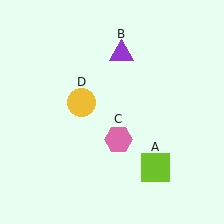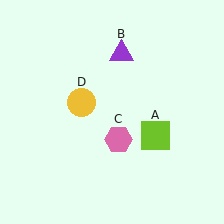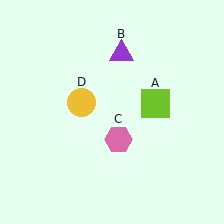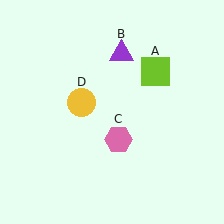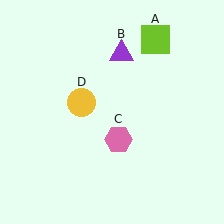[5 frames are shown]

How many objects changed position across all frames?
1 object changed position: lime square (object A).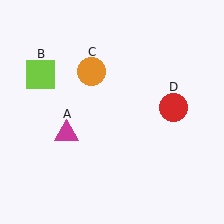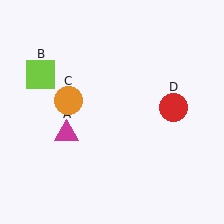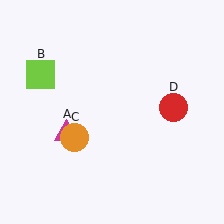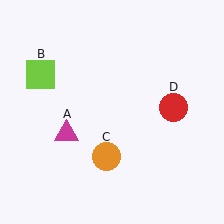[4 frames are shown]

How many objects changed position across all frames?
1 object changed position: orange circle (object C).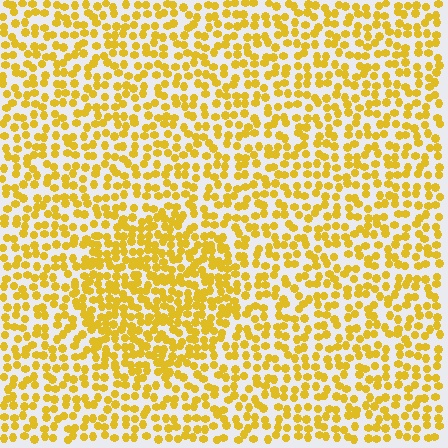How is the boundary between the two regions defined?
The boundary is defined by a change in element density (approximately 1.6x ratio). All elements are the same color, size, and shape.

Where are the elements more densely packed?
The elements are more densely packed inside the circle boundary.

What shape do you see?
I see a circle.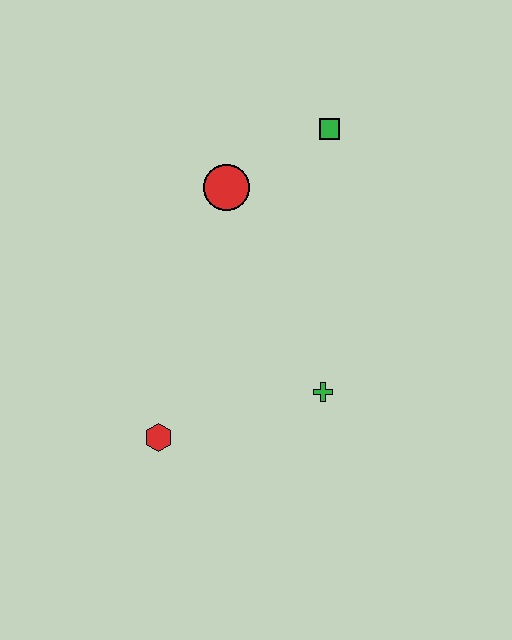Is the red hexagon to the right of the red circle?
No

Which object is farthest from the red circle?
The red hexagon is farthest from the red circle.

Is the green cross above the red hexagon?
Yes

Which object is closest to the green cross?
The red hexagon is closest to the green cross.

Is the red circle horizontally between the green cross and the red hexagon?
Yes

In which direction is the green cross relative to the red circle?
The green cross is below the red circle.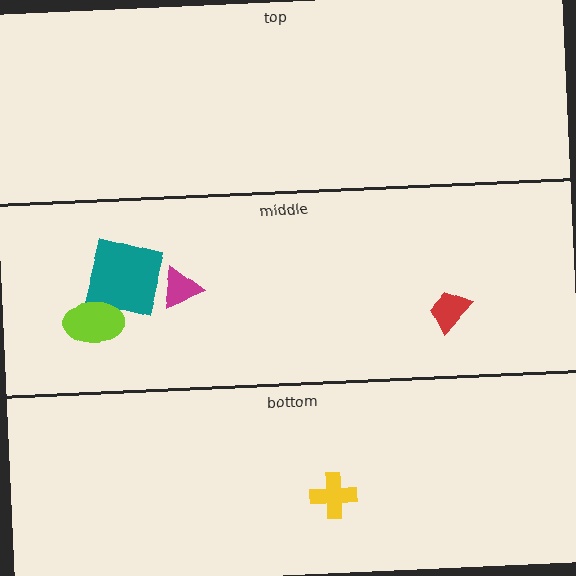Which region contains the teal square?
The middle region.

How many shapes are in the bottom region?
1.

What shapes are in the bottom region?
The yellow cross.